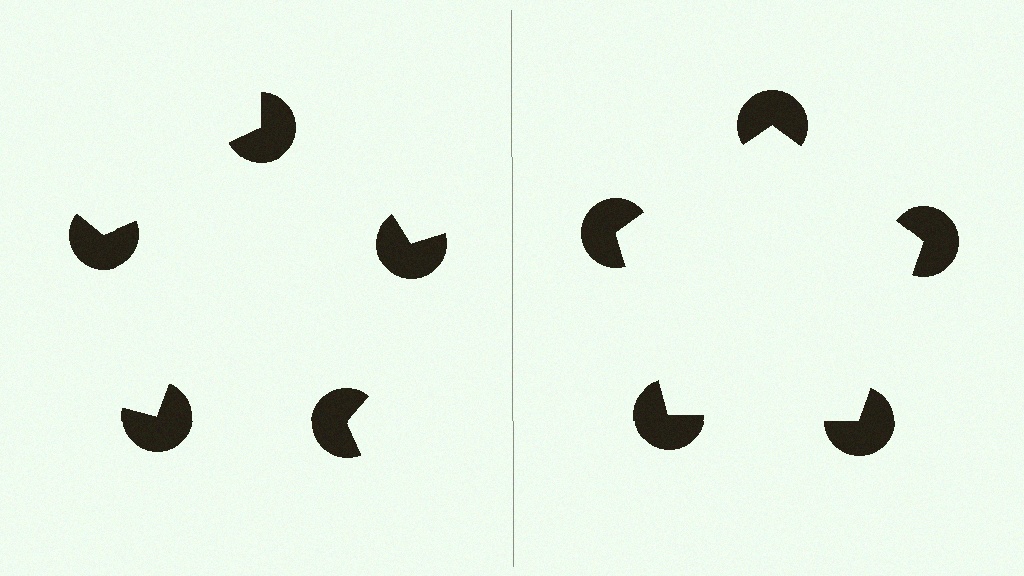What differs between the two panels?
The pac-man discs are positioned identically on both sides; only the wedge orientations differ. On the right they align to a pentagon; on the left they are misaligned.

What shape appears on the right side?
An illusory pentagon.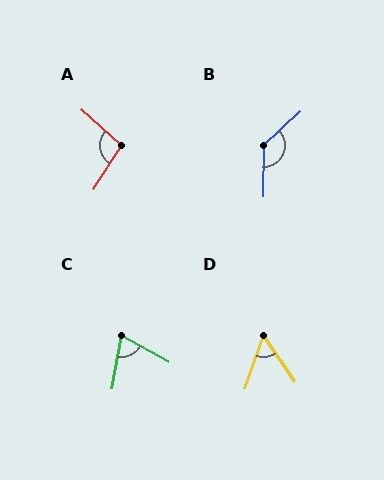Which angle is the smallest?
D, at approximately 54 degrees.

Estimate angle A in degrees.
Approximately 100 degrees.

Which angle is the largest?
B, at approximately 133 degrees.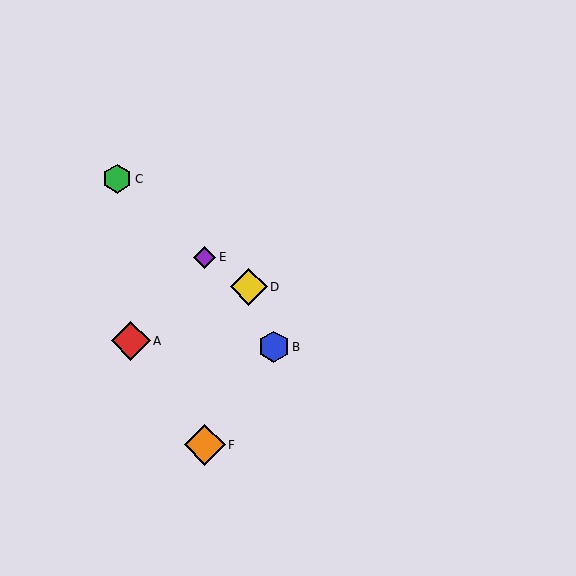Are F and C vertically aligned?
No, F is at x≈205 and C is at x≈117.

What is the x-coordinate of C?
Object C is at x≈117.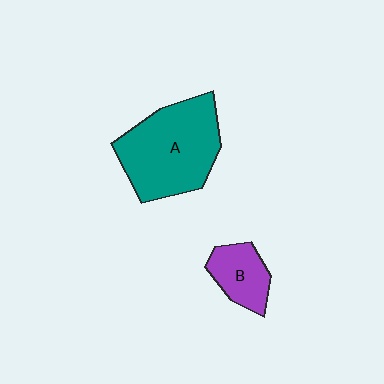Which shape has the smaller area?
Shape B (purple).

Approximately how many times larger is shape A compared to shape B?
Approximately 2.5 times.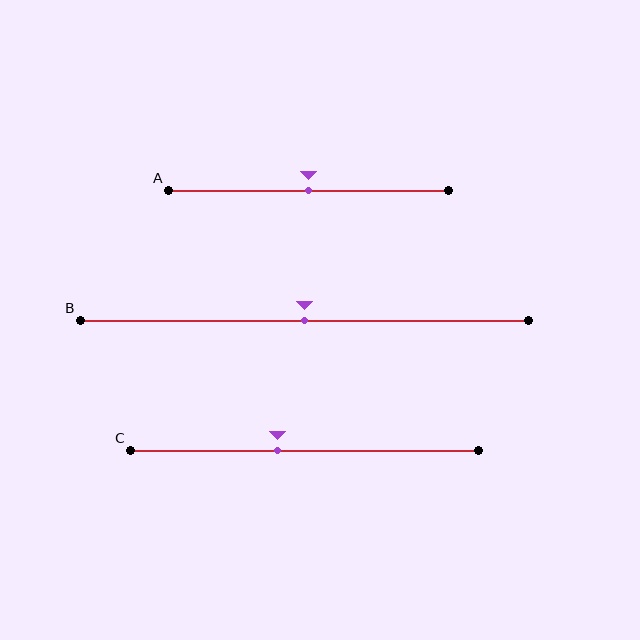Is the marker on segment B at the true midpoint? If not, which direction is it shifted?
Yes, the marker on segment B is at the true midpoint.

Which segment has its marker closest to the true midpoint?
Segment A has its marker closest to the true midpoint.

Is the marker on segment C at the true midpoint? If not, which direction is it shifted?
No, the marker on segment C is shifted to the left by about 8% of the segment length.